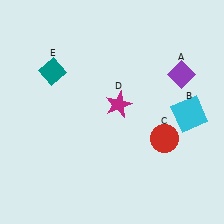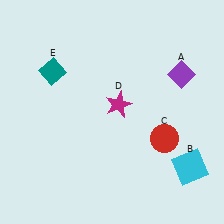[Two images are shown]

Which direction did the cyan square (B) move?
The cyan square (B) moved down.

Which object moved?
The cyan square (B) moved down.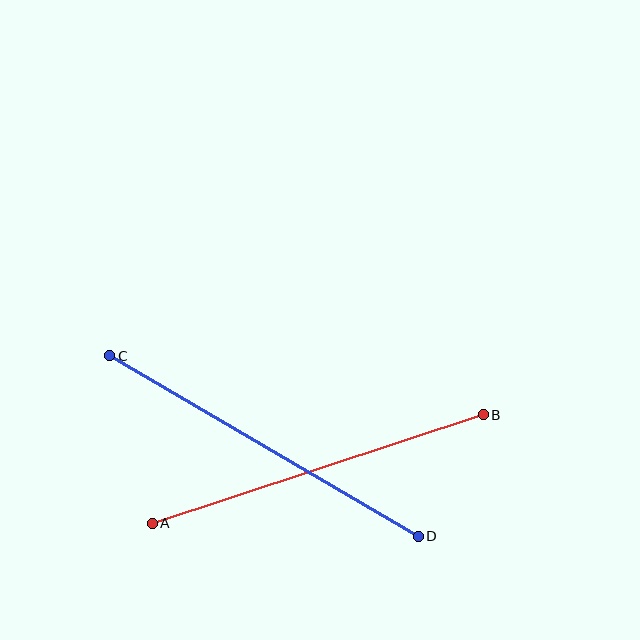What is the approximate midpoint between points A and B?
The midpoint is at approximately (318, 469) pixels.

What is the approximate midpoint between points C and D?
The midpoint is at approximately (264, 446) pixels.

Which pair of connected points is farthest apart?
Points C and D are farthest apart.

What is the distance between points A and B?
The distance is approximately 348 pixels.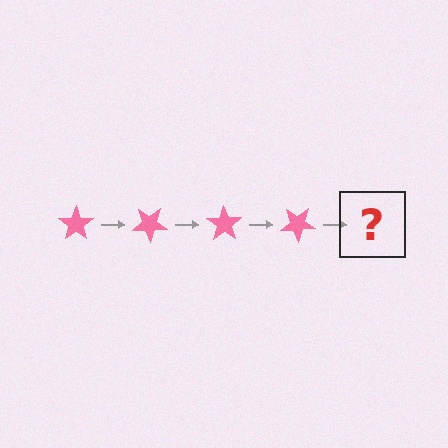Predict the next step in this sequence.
The next step is a pink star rotated 140 degrees.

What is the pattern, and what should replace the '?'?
The pattern is that the star rotates 35 degrees each step. The '?' should be a pink star rotated 140 degrees.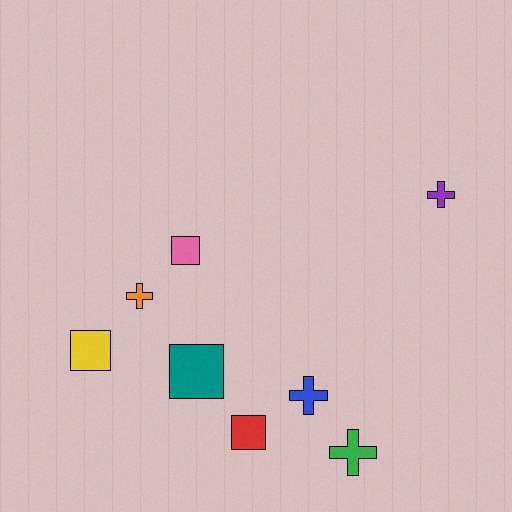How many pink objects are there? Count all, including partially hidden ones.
There is 1 pink object.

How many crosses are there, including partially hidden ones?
There are 4 crosses.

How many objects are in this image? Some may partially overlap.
There are 8 objects.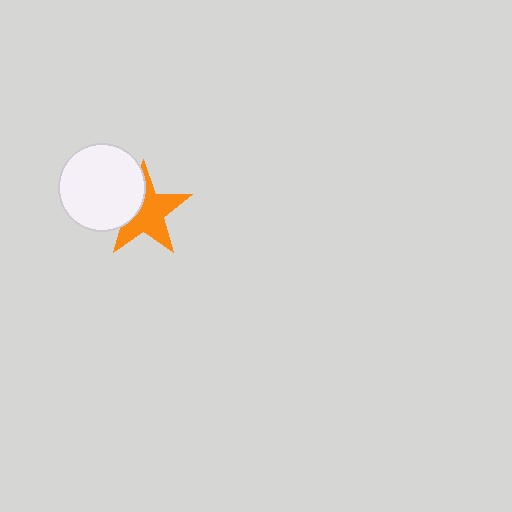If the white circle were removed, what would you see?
You would see the complete orange star.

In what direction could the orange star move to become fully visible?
The orange star could move right. That would shift it out from behind the white circle entirely.